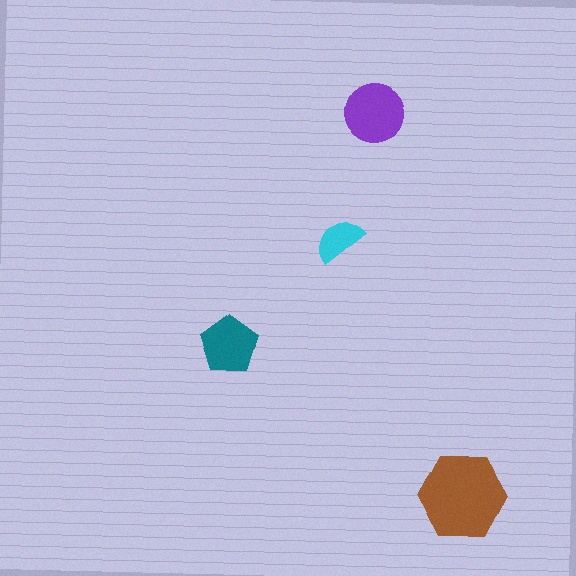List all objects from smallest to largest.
The cyan semicircle, the teal pentagon, the purple circle, the brown hexagon.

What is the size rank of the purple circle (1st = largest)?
2nd.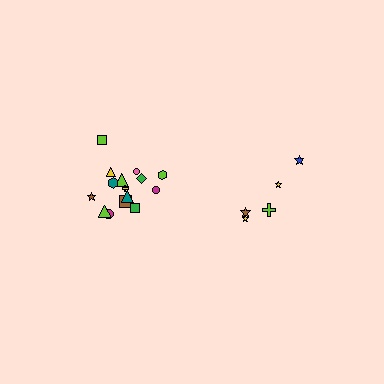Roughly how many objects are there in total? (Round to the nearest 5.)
Roughly 20 objects in total.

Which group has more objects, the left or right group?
The left group.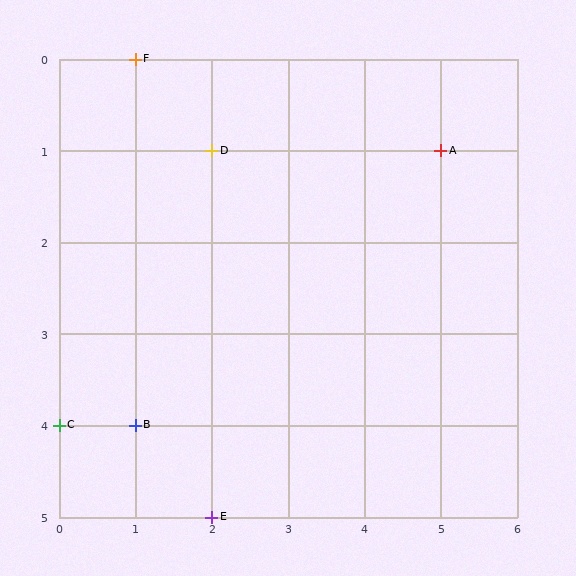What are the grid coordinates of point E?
Point E is at grid coordinates (2, 5).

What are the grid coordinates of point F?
Point F is at grid coordinates (1, 0).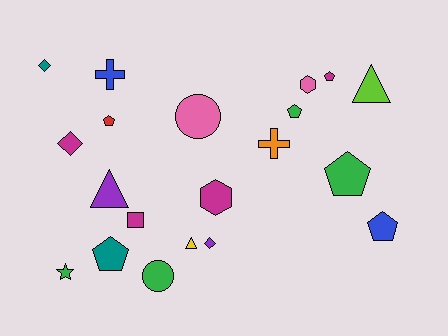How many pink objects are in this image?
There are 2 pink objects.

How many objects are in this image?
There are 20 objects.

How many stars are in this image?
There is 1 star.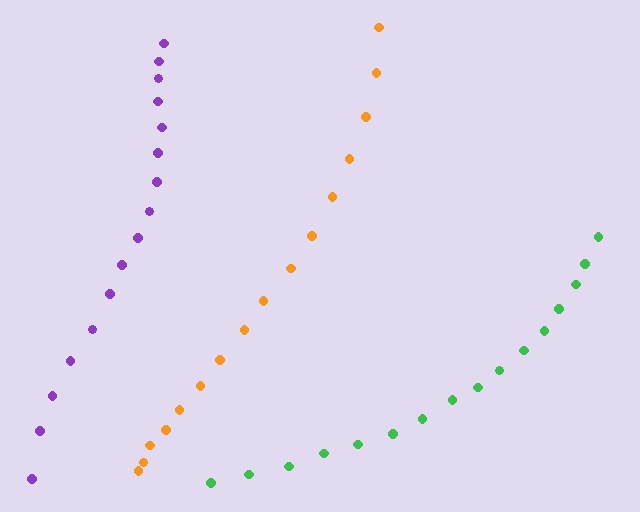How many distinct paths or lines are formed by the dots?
There are 3 distinct paths.